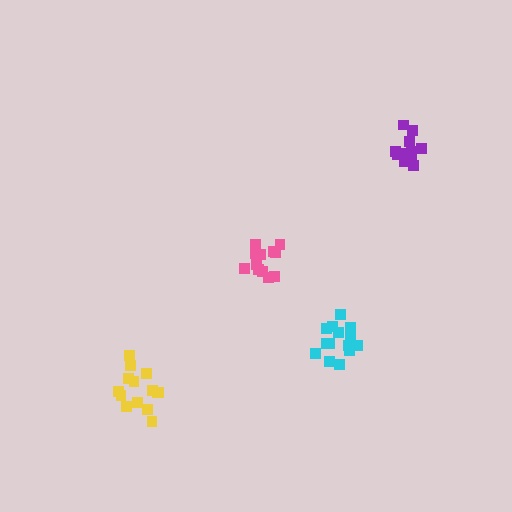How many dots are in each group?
Group 1: 12 dots, Group 2: 14 dots, Group 3: 11 dots, Group 4: 14 dots (51 total).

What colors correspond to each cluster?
The clusters are colored: pink, cyan, purple, yellow.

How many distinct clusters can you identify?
There are 4 distinct clusters.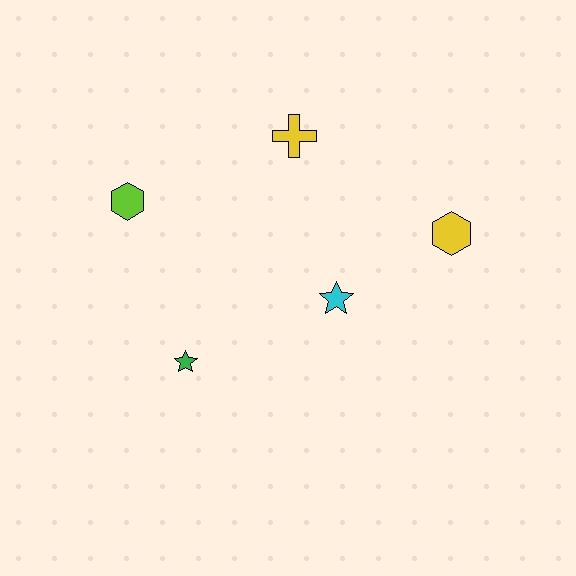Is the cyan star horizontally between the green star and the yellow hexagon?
Yes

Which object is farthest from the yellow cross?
The green star is farthest from the yellow cross.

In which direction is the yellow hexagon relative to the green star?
The yellow hexagon is to the right of the green star.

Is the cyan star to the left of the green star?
No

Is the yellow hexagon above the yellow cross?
No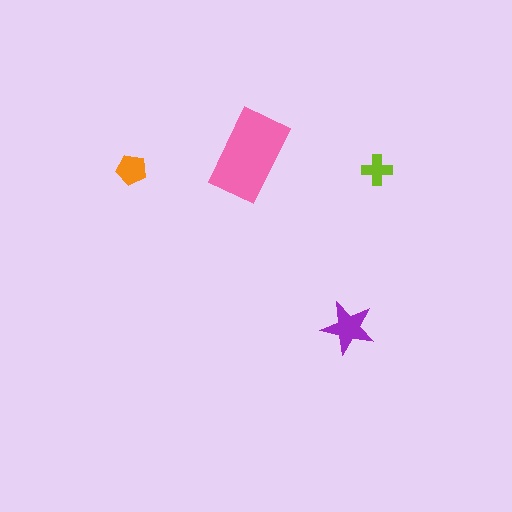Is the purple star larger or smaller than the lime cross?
Larger.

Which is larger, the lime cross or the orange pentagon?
The orange pentagon.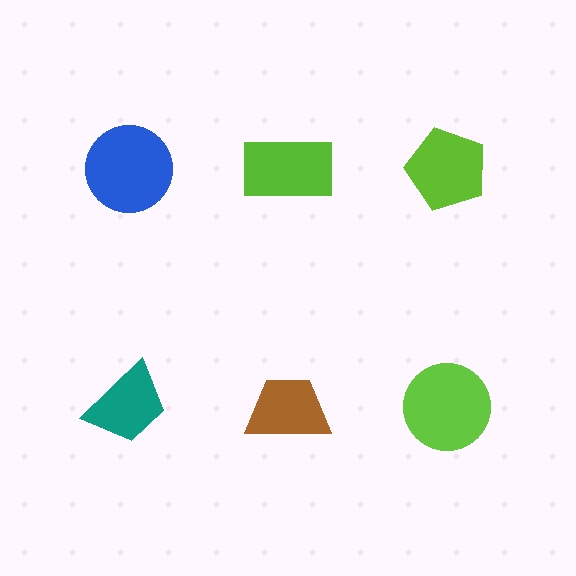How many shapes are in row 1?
3 shapes.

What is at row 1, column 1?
A blue circle.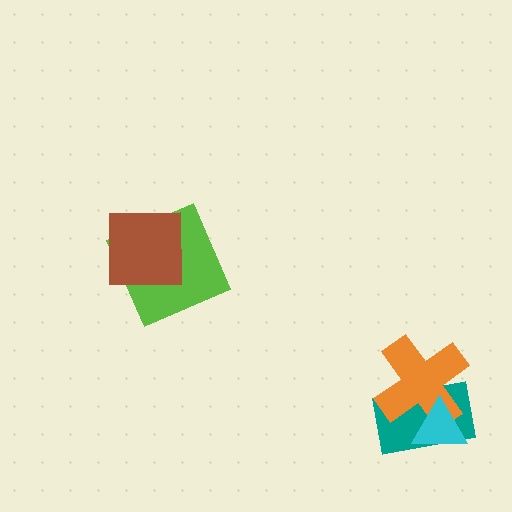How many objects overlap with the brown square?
1 object overlaps with the brown square.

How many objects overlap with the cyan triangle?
2 objects overlap with the cyan triangle.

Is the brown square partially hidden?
No, no other shape covers it.